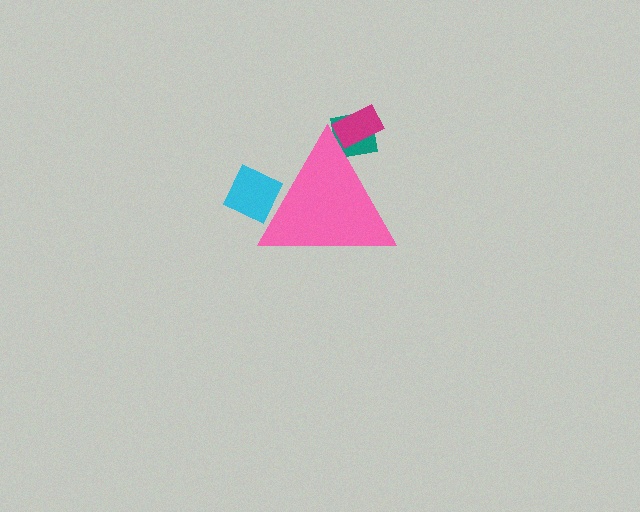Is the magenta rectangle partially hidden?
Yes, the magenta rectangle is partially hidden behind the pink triangle.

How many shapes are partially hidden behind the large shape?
3 shapes are partially hidden.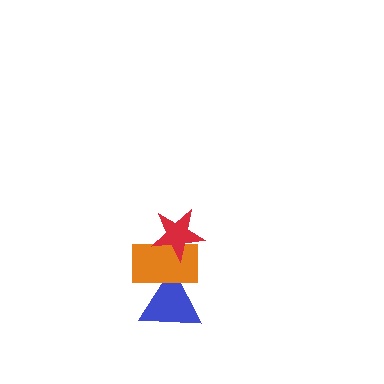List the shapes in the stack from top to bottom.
From top to bottom: the red star, the orange rectangle, the blue triangle.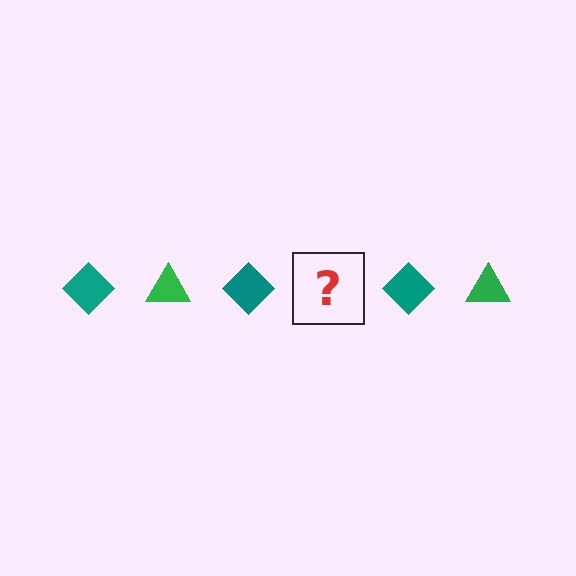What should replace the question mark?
The question mark should be replaced with a green triangle.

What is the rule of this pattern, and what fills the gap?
The rule is that the pattern alternates between teal diamond and green triangle. The gap should be filled with a green triangle.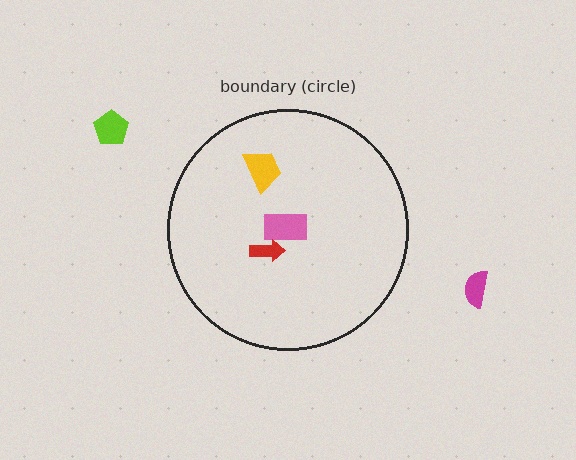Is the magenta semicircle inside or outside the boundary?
Outside.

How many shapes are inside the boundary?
3 inside, 2 outside.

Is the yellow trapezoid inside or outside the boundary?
Inside.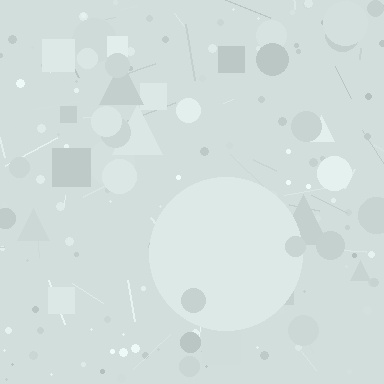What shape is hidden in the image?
A circle is hidden in the image.